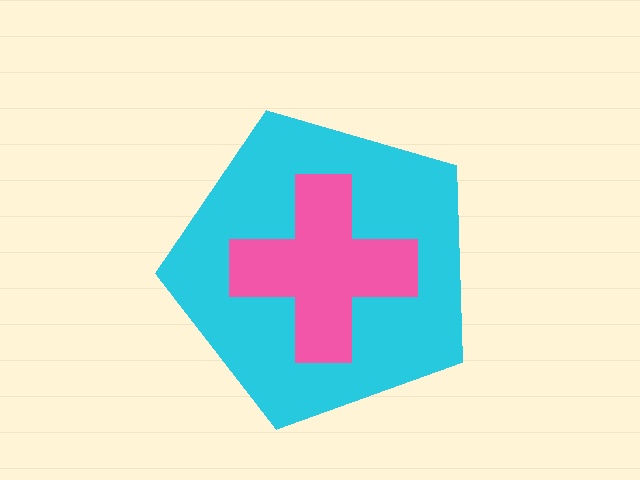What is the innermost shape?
The pink cross.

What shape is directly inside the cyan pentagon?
The pink cross.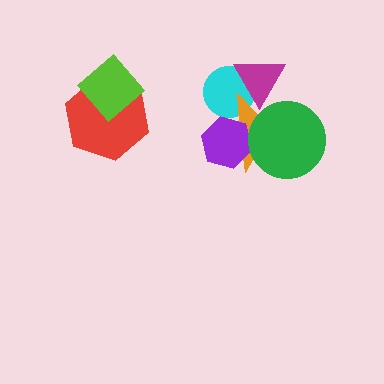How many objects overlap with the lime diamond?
1 object overlaps with the lime diamond.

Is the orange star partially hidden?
Yes, it is partially covered by another shape.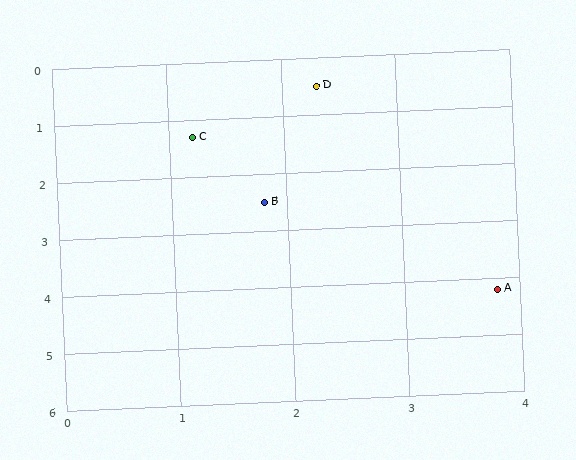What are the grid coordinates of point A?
Point A is at approximately (3.8, 4.2).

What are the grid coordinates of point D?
Point D is at approximately (2.3, 0.5).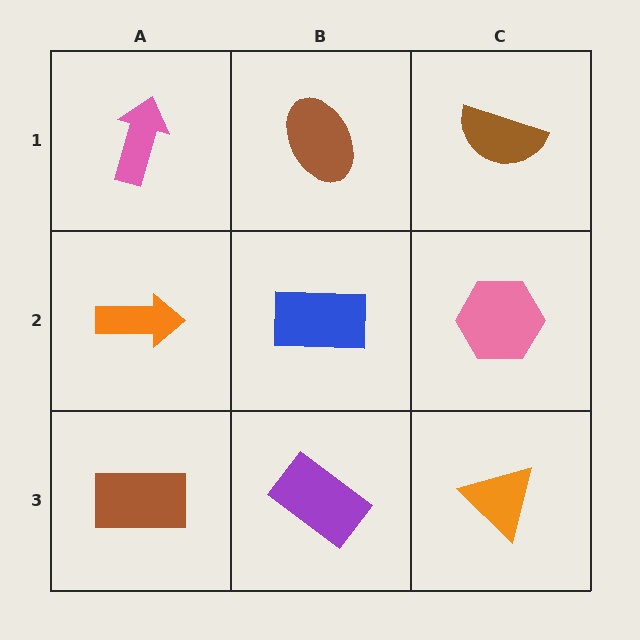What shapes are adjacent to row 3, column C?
A pink hexagon (row 2, column C), a purple rectangle (row 3, column B).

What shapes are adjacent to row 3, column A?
An orange arrow (row 2, column A), a purple rectangle (row 3, column B).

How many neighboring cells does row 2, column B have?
4.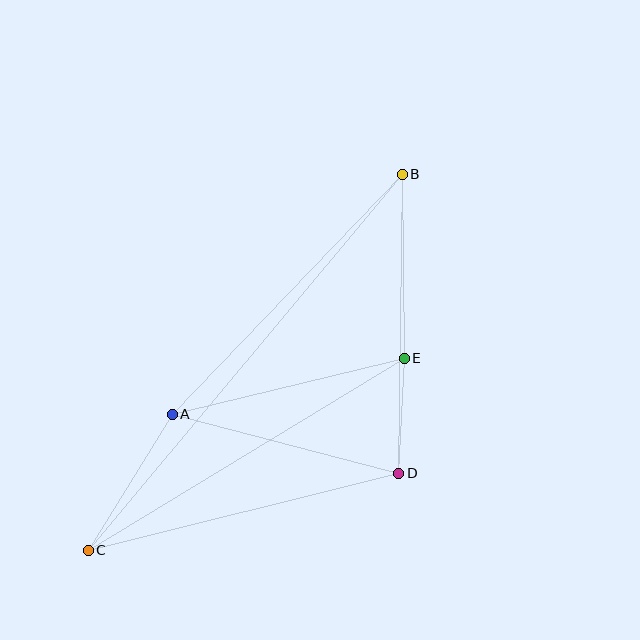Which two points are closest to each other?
Points D and E are closest to each other.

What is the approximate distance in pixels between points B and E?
The distance between B and E is approximately 184 pixels.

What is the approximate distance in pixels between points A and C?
The distance between A and C is approximately 160 pixels.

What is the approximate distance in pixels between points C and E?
The distance between C and E is approximately 370 pixels.